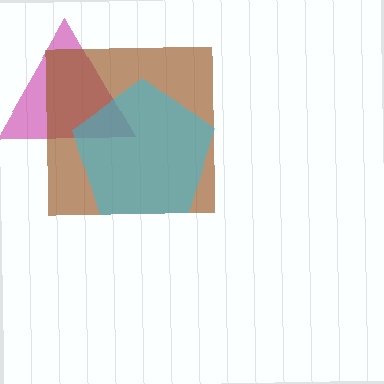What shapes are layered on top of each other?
The layered shapes are: a magenta triangle, a brown square, a cyan pentagon.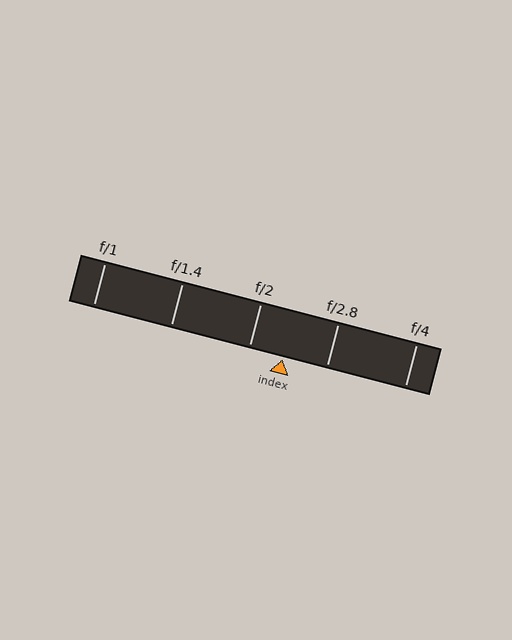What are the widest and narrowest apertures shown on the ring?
The widest aperture shown is f/1 and the narrowest is f/4.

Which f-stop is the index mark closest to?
The index mark is closest to f/2.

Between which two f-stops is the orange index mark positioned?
The index mark is between f/2 and f/2.8.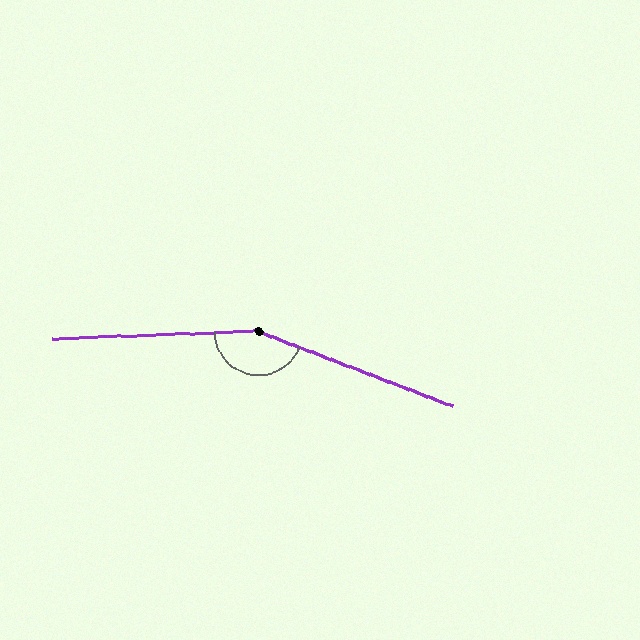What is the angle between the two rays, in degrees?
Approximately 157 degrees.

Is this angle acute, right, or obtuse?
It is obtuse.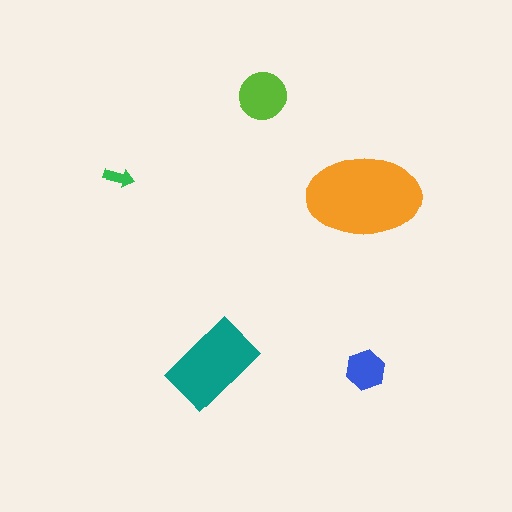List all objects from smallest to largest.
The green arrow, the blue hexagon, the lime circle, the teal rectangle, the orange ellipse.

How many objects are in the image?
There are 5 objects in the image.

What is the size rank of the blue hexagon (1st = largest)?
4th.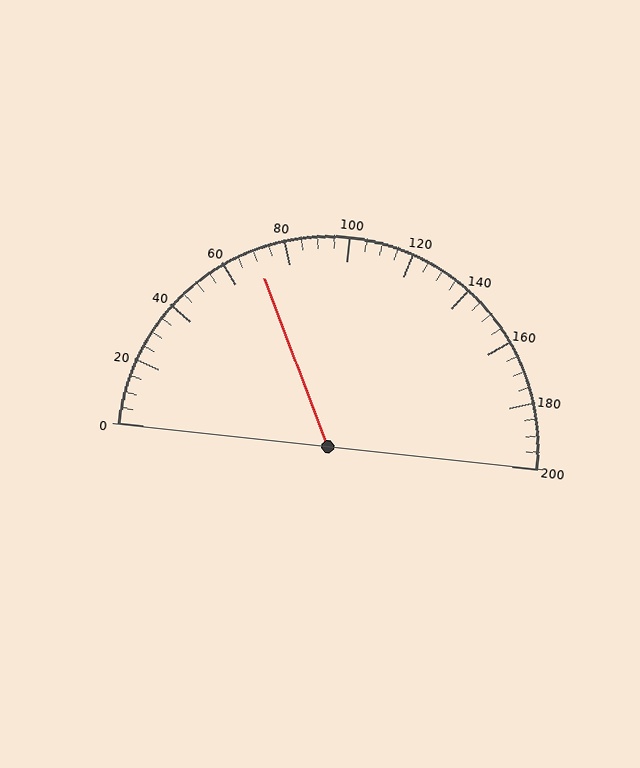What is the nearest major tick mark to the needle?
The nearest major tick mark is 80.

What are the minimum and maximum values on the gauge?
The gauge ranges from 0 to 200.